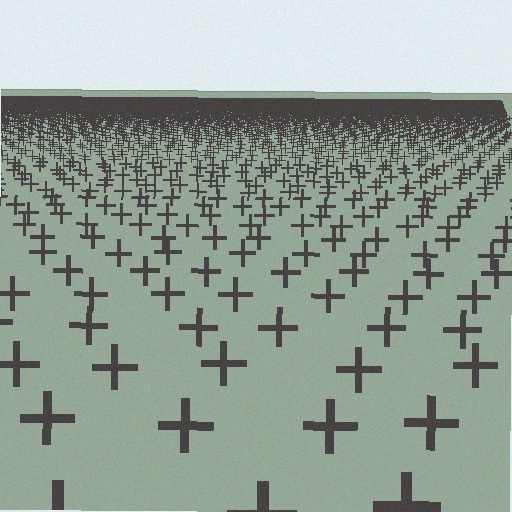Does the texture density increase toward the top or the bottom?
Density increases toward the top.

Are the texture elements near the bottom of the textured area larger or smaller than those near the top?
Larger. Near the bottom, elements are closer to the viewer and appear at a bigger on-screen size.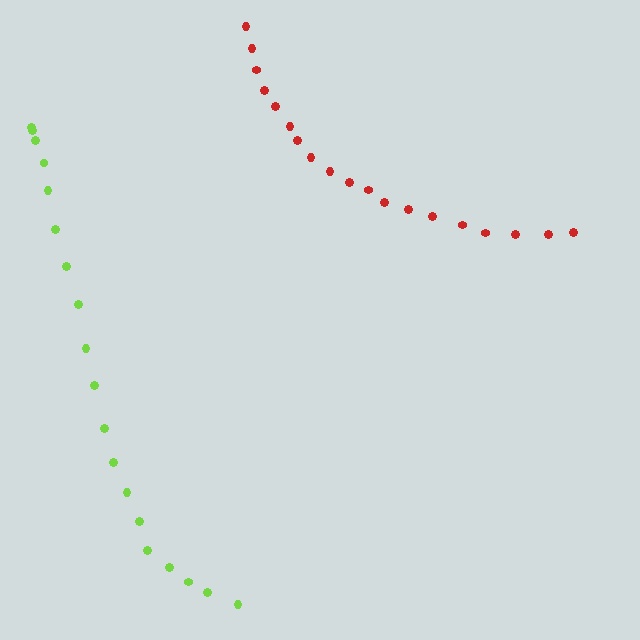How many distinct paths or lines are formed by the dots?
There are 2 distinct paths.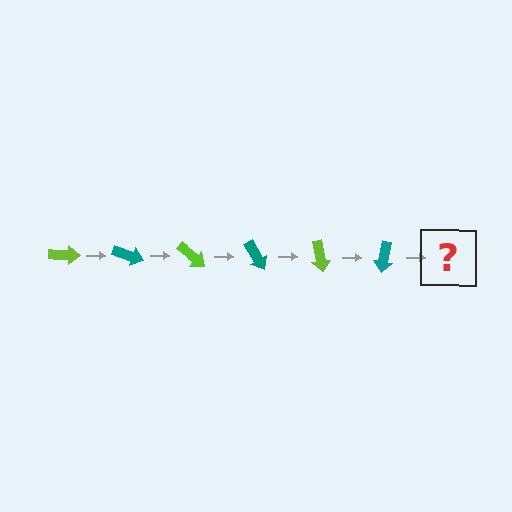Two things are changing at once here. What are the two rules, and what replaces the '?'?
The two rules are that it rotates 20 degrees each step and the color cycles through lime and teal. The '?' should be a lime arrow, rotated 120 degrees from the start.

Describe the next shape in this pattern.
It should be a lime arrow, rotated 120 degrees from the start.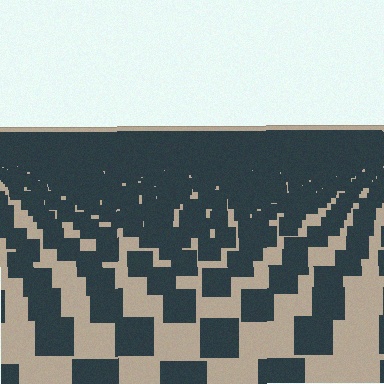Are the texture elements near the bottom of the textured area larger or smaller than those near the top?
Larger. Near the bottom, elements are closer to the viewer and appear at a bigger on-screen size.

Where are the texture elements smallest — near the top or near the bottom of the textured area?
Near the top.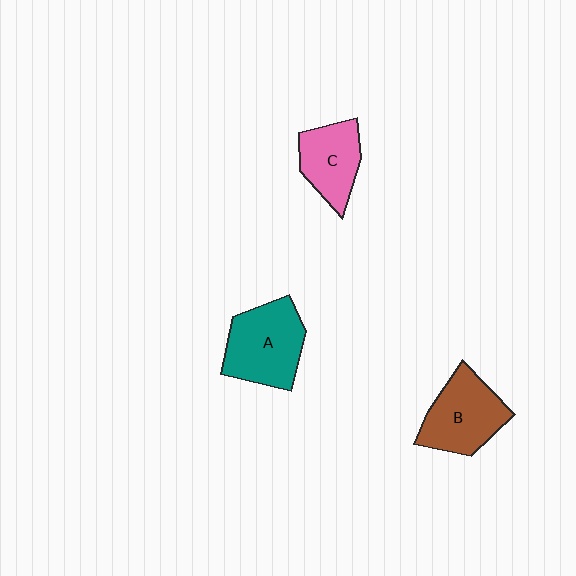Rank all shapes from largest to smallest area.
From largest to smallest: A (teal), B (brown), C (pink).